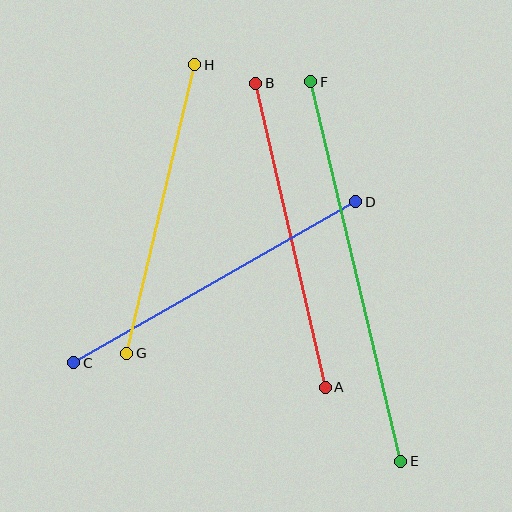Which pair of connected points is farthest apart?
Points E and F are farthest apart.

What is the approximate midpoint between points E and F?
The midpoint is at approximately (356, 271) pixels.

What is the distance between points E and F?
The distance is approximately 390 pixels.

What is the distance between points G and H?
The distance is approximately 296 pixels.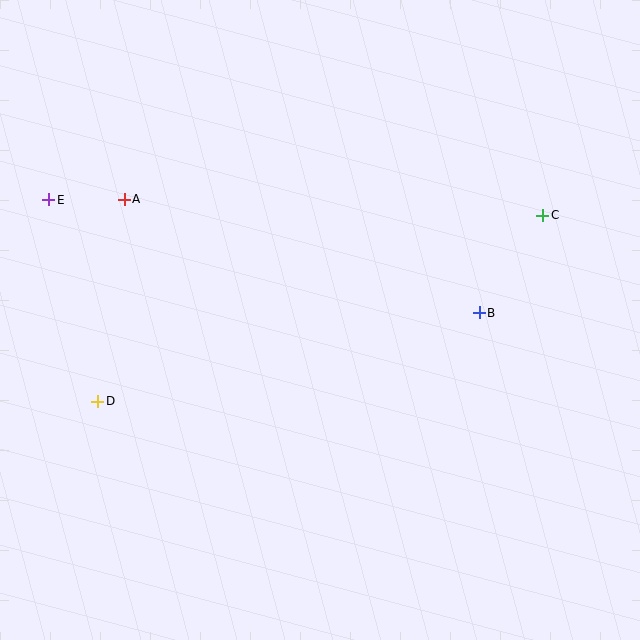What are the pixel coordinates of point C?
Point C is at (543, 215).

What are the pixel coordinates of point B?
Point B is at (479, 313).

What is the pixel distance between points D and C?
The distance between D and C is 483 pixels.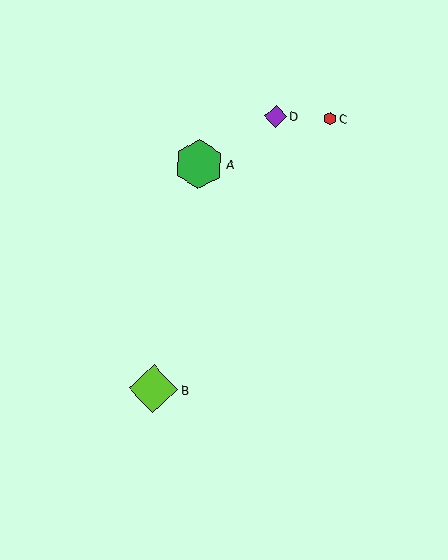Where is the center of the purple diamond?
The center of the purple diamond is at (276, 116).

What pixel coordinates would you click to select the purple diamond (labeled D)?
Click at (276, 116) to select the purple diamond D.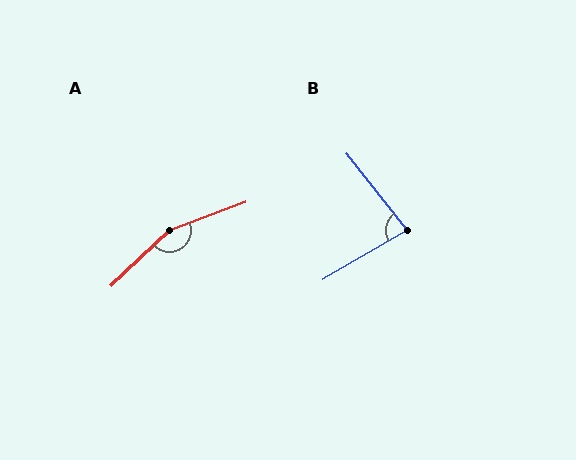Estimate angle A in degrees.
Approximately 157 degrees.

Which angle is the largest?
A, at approximately 157 degrees.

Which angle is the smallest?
B, at approximately 82 degrees.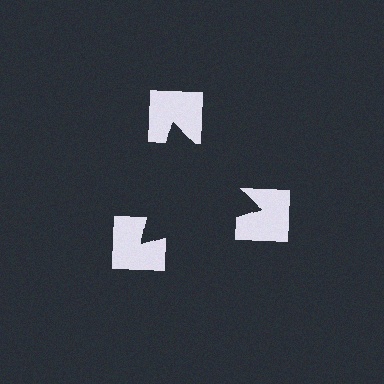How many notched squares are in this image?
There are 3 — one at each vertex of the illusory triangle.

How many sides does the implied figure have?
3 sides.